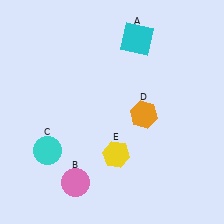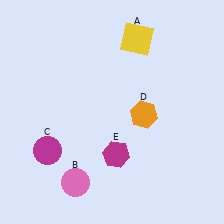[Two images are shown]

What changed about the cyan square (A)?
In Image 1, A is cyan. In Image 2, it changed to yellow.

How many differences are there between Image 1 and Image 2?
There are 3 differences between the two images.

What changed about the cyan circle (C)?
In Image 1, C is cyan. In Image 2, it changed to magenta.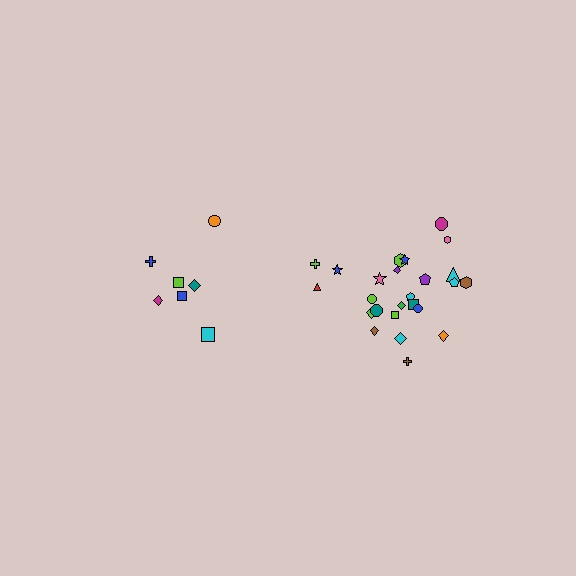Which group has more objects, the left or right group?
The right group.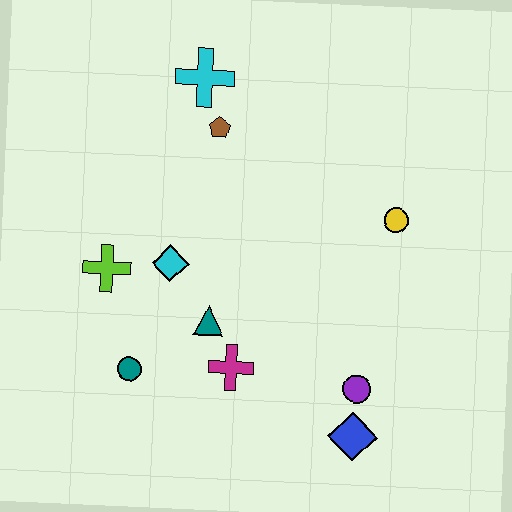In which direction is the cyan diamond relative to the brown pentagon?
The cyan diamond is below the brown pentagon.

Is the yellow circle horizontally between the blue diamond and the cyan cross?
No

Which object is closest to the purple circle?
The blue diamond is closest to the purple circle.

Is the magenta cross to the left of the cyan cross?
No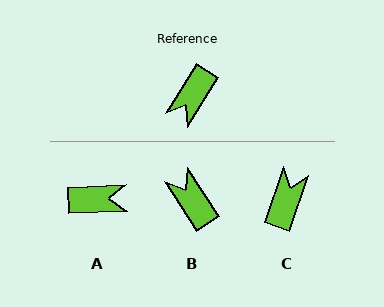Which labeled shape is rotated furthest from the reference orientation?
C, about 168 degrees away.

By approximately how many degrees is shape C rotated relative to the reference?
Approximately 168 degrees clockwise.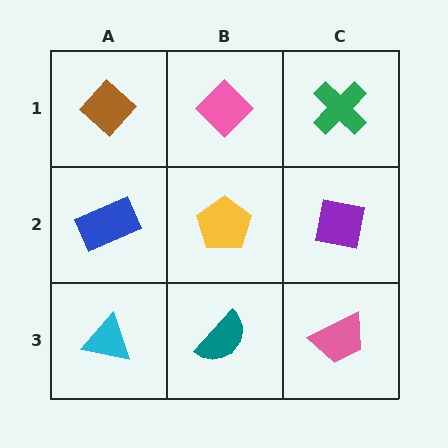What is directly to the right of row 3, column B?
A pink trapezoid.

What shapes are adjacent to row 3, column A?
A blue rectangle (row 2, column A), a teal semicircle (row 3, column B).